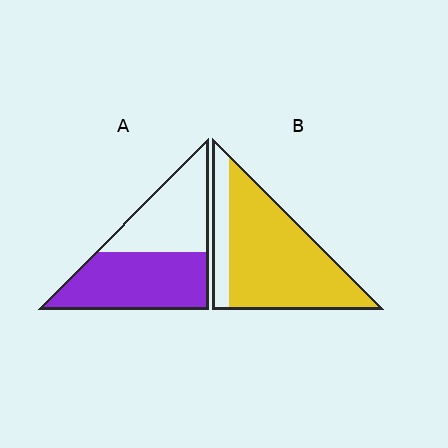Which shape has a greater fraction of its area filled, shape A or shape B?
Shape B.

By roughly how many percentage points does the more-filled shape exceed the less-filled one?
By roughly 25 percentage points (B over A).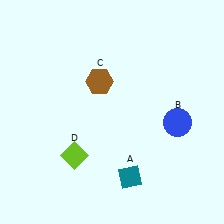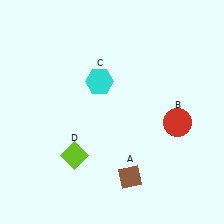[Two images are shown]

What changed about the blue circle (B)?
In Image 1, B is blue. In Image 2, it changed to red.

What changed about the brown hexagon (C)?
In Image 1, C is brown. In Image 2, it changed to cyan.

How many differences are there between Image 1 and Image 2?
There are 3 differences between the two images.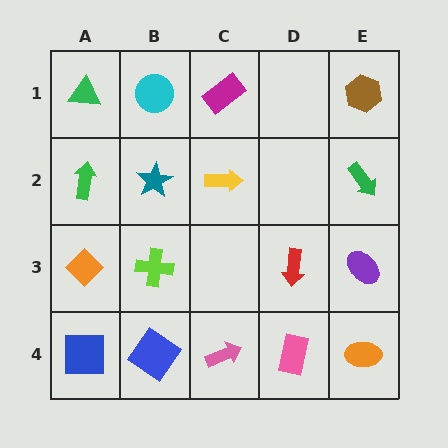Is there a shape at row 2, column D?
No, that cell is empty.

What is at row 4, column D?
A pink rectangle.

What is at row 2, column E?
A green arrow.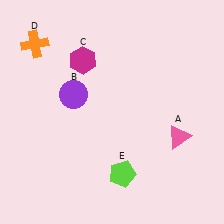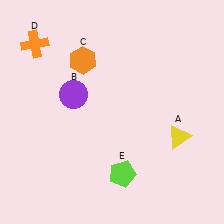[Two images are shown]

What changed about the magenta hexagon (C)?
In Image 1, C is magenta. In Image 2, it changed to orange.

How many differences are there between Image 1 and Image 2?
There are 2 differences between the two images.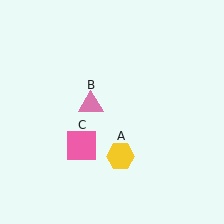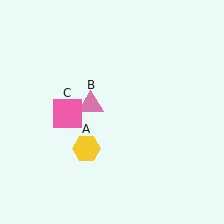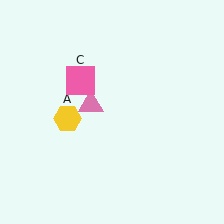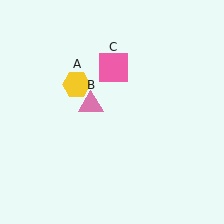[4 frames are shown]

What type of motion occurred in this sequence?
The yellow hexagon (object A), pink square (object C) rotated clockwise around the center of the scene.